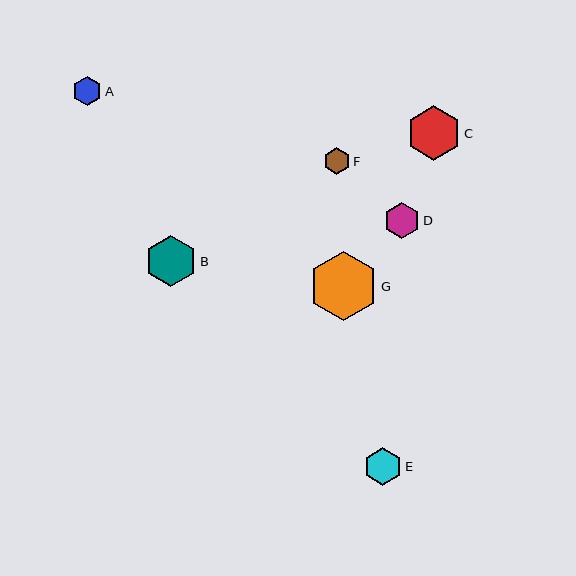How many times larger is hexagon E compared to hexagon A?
Hexagon E is approximately 1.3 times the size of hexagon A.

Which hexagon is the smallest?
Hexagon F is the smallest with a size of approximately 27 pixels.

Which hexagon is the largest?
Hexagon G is the largest with a size of approximately 69 pixels.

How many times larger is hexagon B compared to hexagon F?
Hexagon B is approximately 1.9 times the size of hexagon F.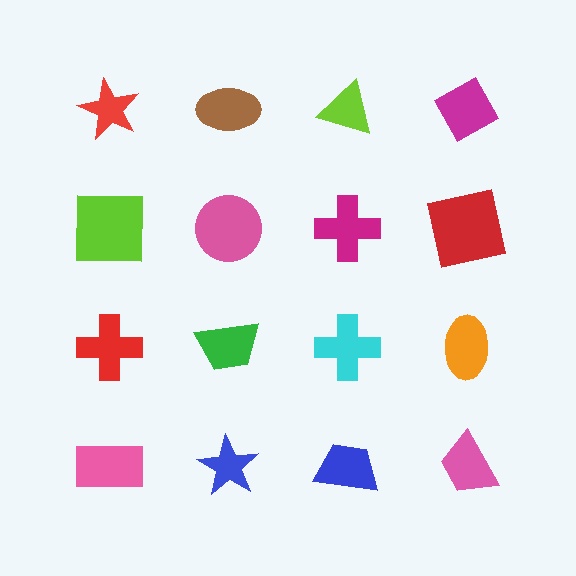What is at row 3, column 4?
An orange ellipse.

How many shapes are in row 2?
4 shapes.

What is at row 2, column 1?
A lime square.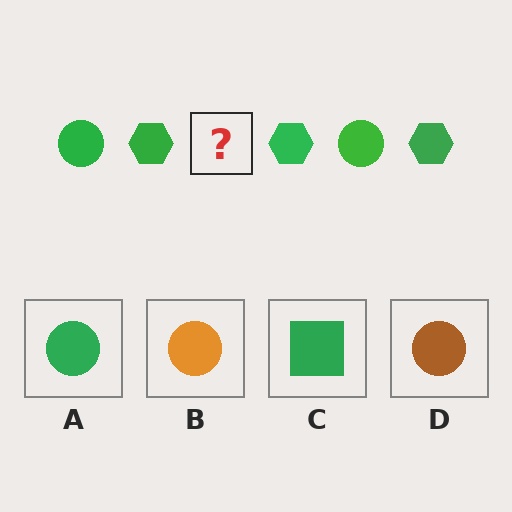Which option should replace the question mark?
Option A.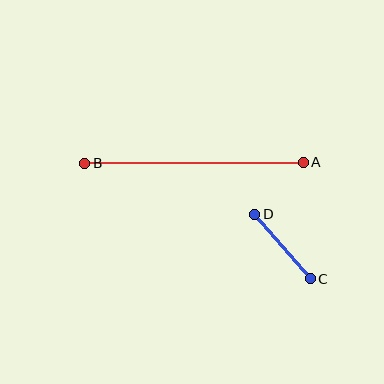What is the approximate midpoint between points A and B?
The midpoint is at approximately (194, 163) pixels.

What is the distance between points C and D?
The distance is approximately 85 pixels.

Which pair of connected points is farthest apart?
Points A and B are farthest apart.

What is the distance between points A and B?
The distance is approximately 218 pixels.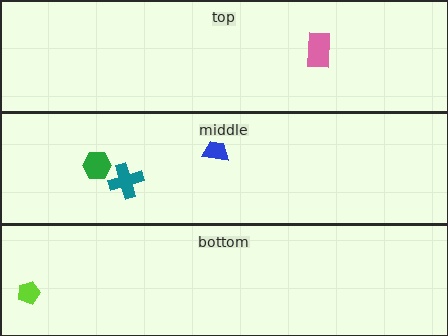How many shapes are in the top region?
1.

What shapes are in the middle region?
The green hexagon, the blue trapezoid, the teal cross.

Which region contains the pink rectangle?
The top region.